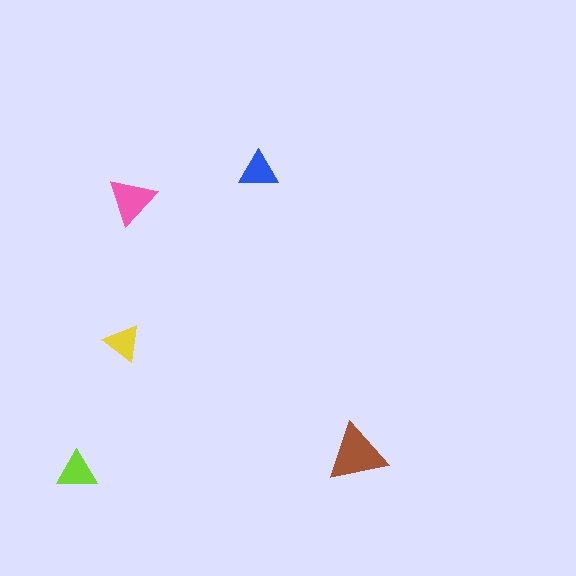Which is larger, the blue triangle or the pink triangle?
The pink one.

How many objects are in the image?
There are 5 objects in the image.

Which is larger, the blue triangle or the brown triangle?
The brown one.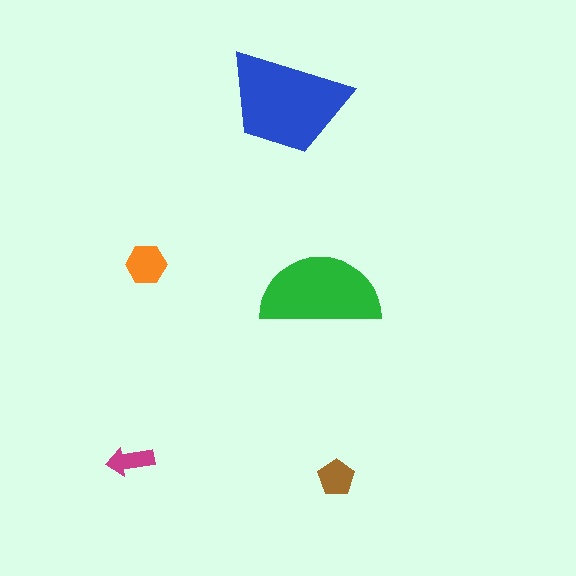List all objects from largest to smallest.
The blue trapezoid, the green semicircle, the orange hexagon, the brown pentagon, the magenta arrow.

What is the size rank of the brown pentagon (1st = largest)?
4th.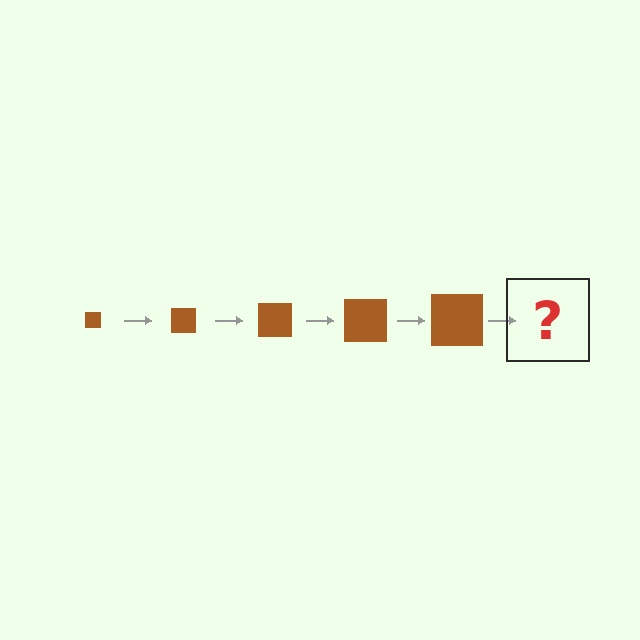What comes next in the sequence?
The next element should be a brown square, larger than the previous one.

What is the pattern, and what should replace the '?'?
The pattern is that the square gets progressively larger each step. The '?' should be a brown square, larger than the previous one.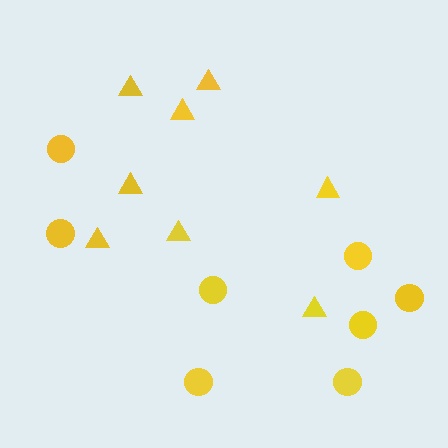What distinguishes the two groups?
There are 2 groups: one group of circles (8) and one group of triangles (8).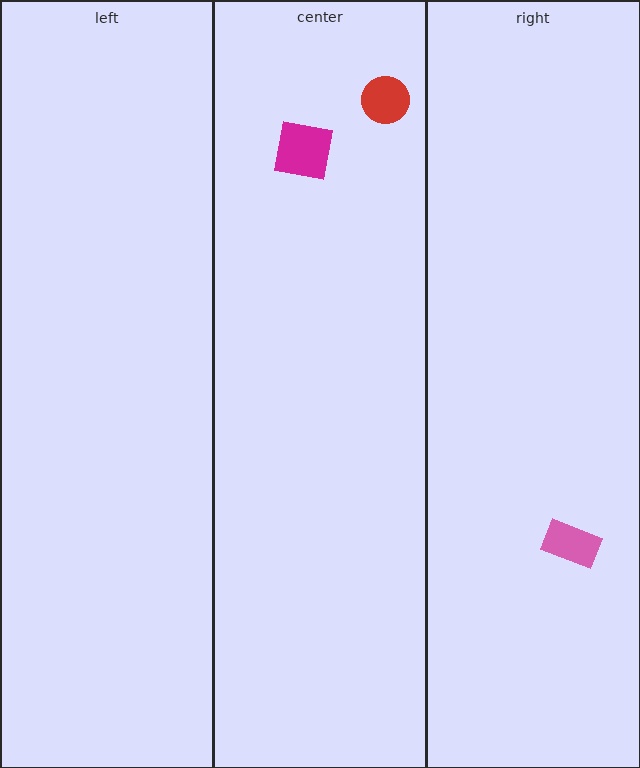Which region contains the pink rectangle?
The right region.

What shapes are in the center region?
The red circle, the magenta square.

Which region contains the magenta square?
The center region.